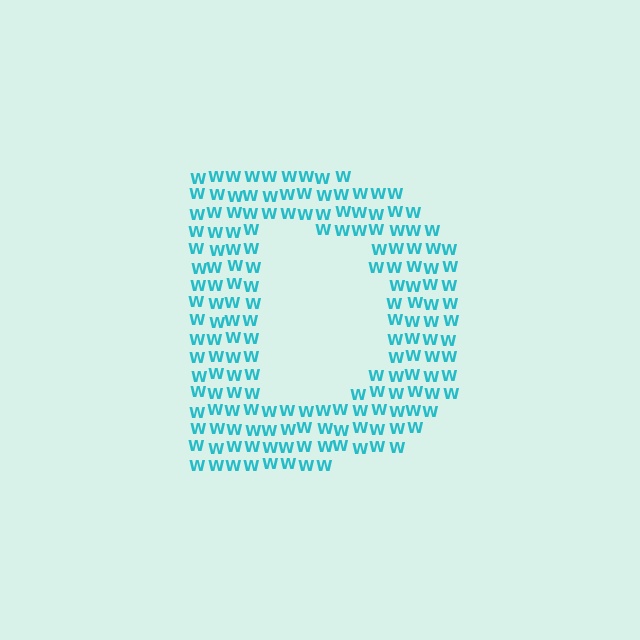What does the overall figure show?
The overall figure shows the letter D.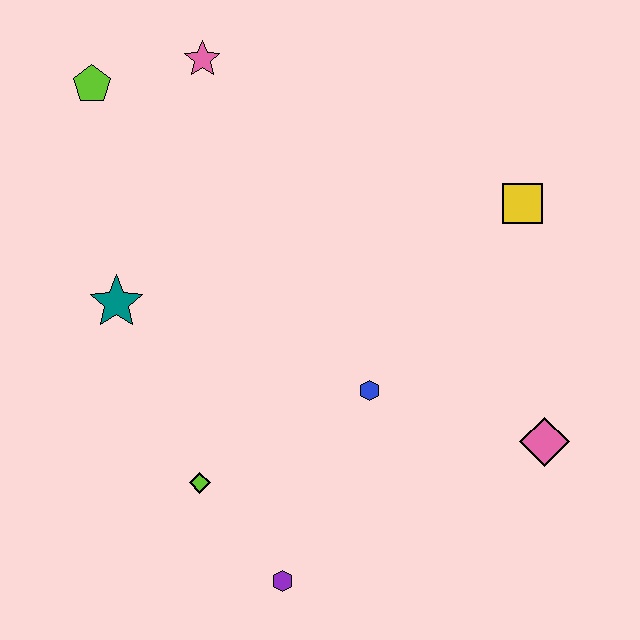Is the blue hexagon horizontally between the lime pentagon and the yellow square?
Yes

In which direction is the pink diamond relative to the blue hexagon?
The pink diamond is to the right of the blue hexagon.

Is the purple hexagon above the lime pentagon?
No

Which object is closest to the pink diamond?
The blue hexagon is closest to the pink diamond.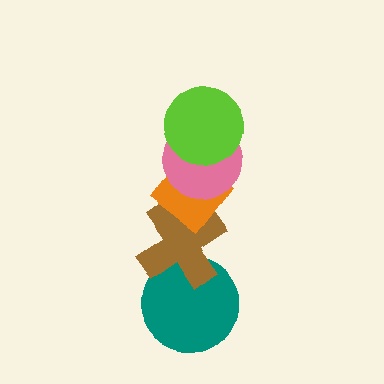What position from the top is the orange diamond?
The orange diamond is 3rd from the top.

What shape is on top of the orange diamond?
The pink circle is on top of the orange diamond.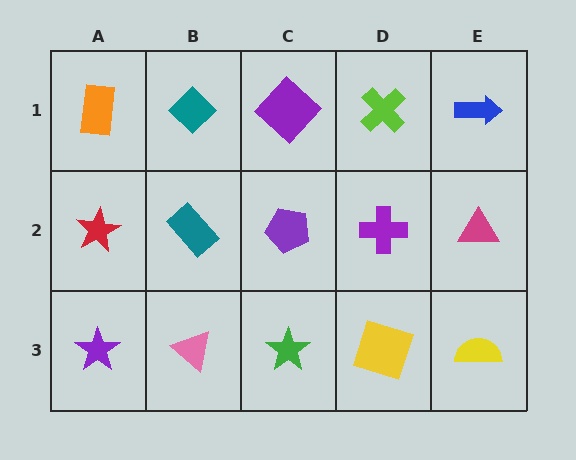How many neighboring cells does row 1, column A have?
2.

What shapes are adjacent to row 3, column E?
A magenta triangle (row 2, column E), a yellow square (row 3, column D).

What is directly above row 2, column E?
A blue arrow.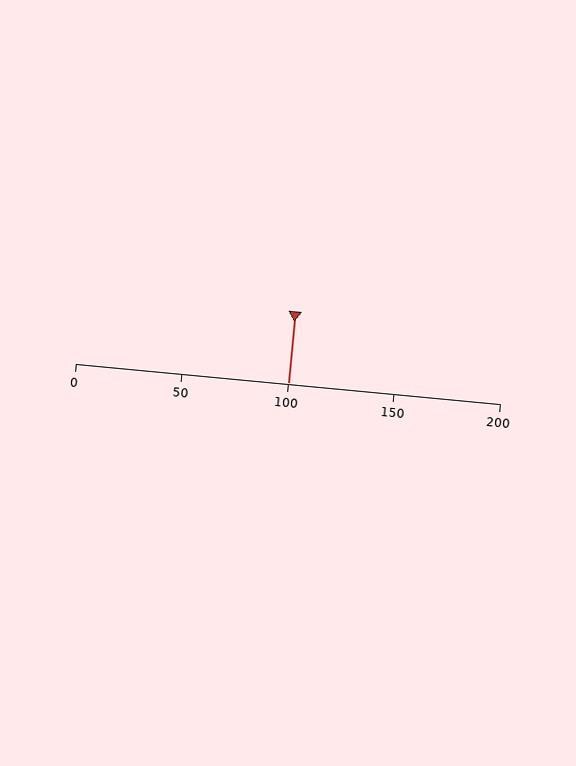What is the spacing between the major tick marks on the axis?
The major ticks are spaced 50 apart.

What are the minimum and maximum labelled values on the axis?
The axis runs from 0 to 200.